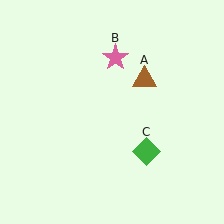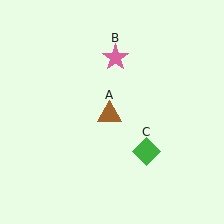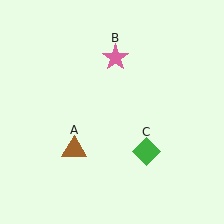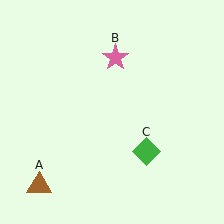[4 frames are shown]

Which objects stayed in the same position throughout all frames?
Pink star (object B) and green diamond (object C) remained stationary.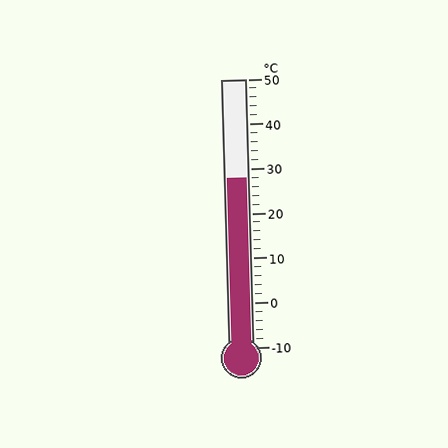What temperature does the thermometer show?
The thermometer shows approximately 28°C.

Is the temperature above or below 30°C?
The temperature is below 30°C.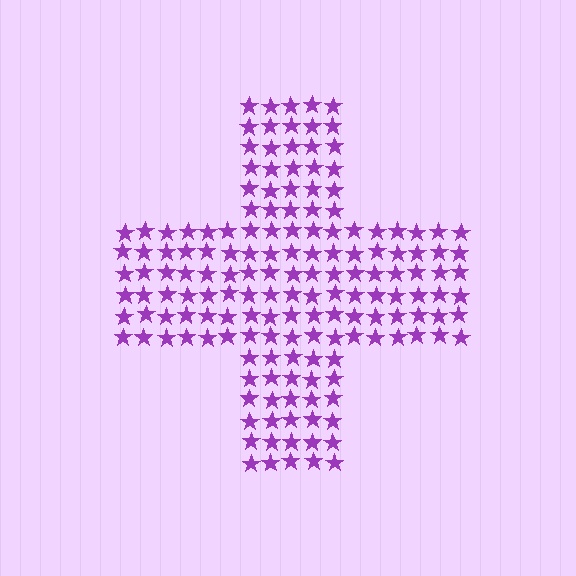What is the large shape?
The large shape is a cross.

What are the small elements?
The small elements are stars.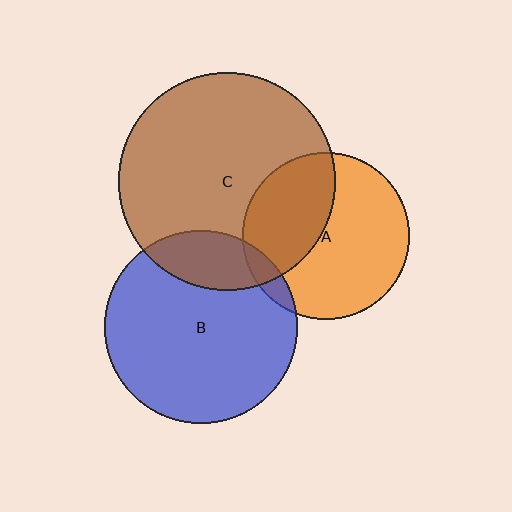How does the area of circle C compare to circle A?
Approximately 1.7 times.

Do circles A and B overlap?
Yes.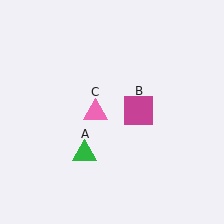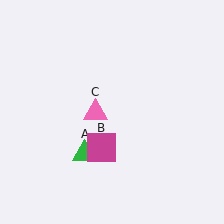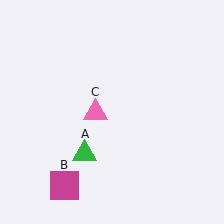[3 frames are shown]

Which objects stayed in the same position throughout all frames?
Green triangle (object A) and pink triangle (object C) remained stationary.